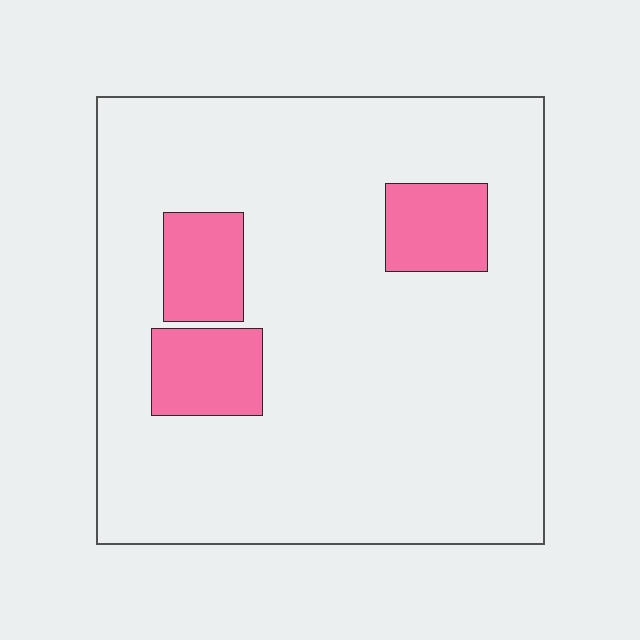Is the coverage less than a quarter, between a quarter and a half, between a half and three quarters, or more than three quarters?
Less than a quarter.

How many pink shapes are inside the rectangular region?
3.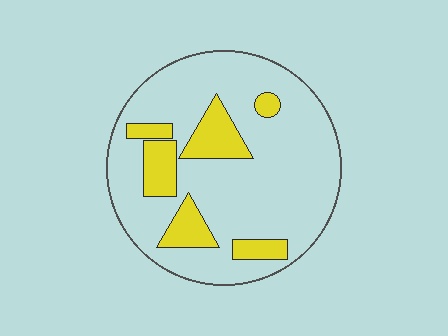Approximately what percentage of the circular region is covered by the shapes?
Approximately 20%.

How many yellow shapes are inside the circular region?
6.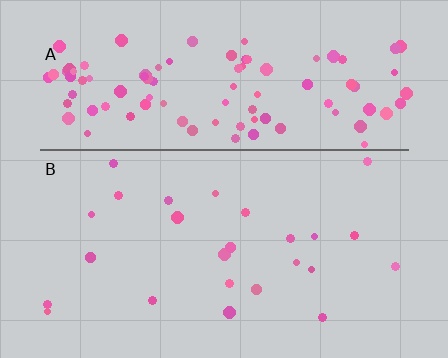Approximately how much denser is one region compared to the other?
Approximately 4.3× — region A over region B.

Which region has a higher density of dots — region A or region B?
A (the top).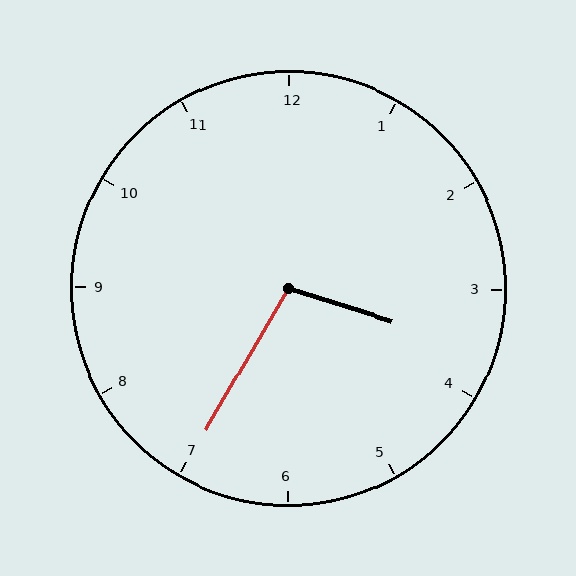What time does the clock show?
3:35.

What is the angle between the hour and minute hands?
Approximately 102 degrees.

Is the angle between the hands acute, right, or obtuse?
It is obtuse.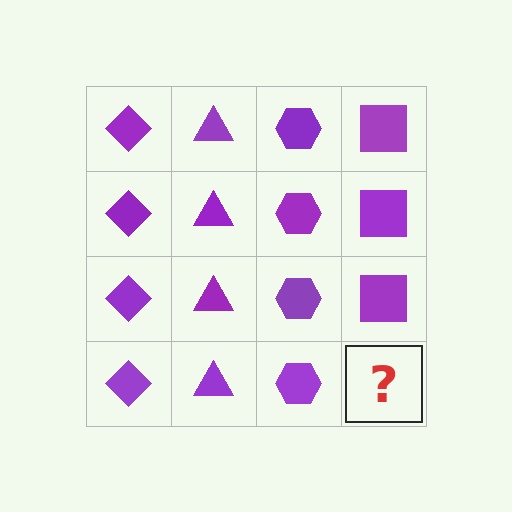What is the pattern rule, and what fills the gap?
The rule is that each column has a consistent shape. The gap should be filled with a purple square.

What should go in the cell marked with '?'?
The missing cell should contain a purple square.